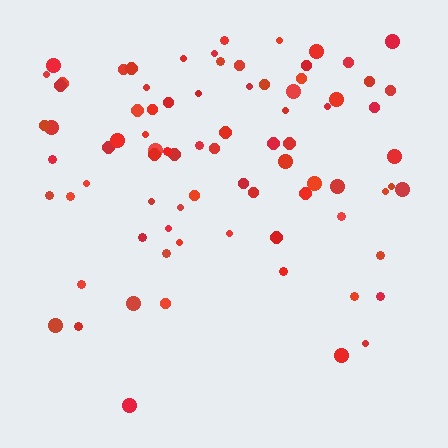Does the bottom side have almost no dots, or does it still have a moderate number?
Still a moderate number, just noticeably fewer than the top.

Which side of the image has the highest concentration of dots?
The top.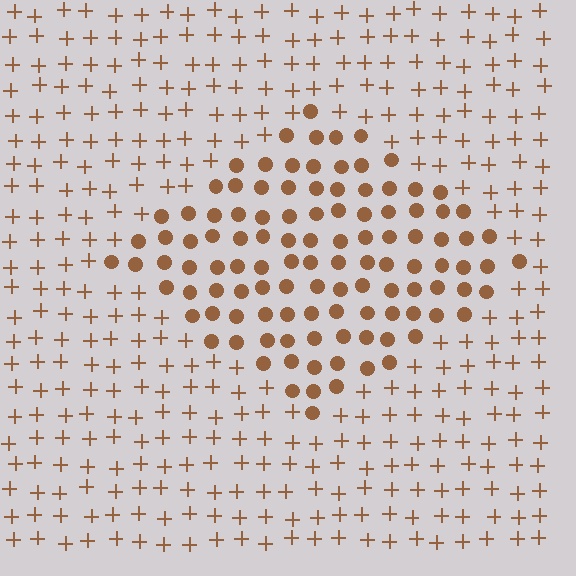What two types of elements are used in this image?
The image uses circles inside the diamond region and plus signs outside it.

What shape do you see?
I see a diamond.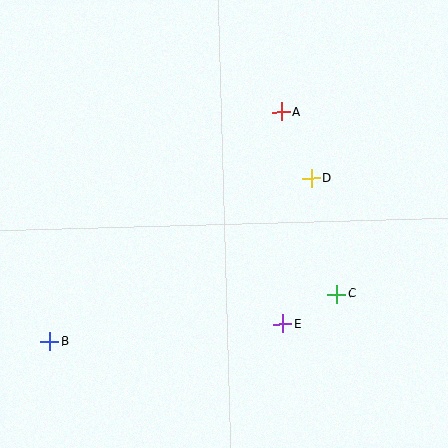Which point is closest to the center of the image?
Point D at (311, 178) is closest to the center.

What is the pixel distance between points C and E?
The distance between C and E is 62 pixels.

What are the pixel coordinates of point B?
Point B is at (50, 342).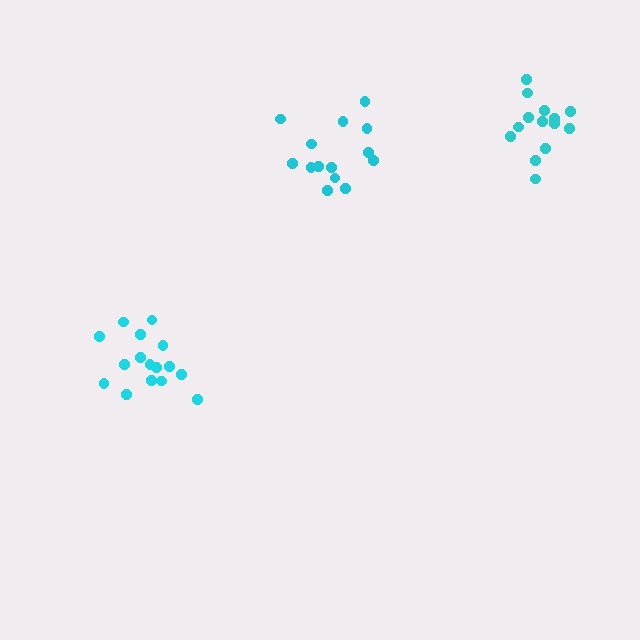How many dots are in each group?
Group 1: 16 dots, Group 2: 14 dots, Group 3: 14 dots (44 total).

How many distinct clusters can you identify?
There are 3 distinct clusters.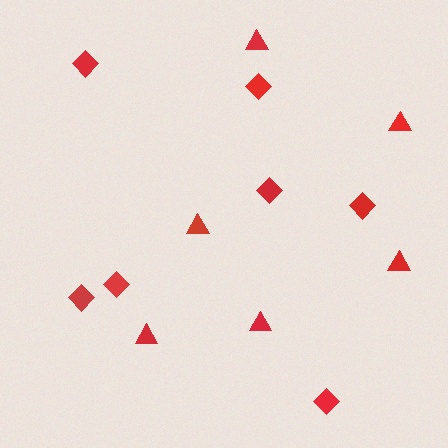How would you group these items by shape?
There are 2 groups: one group of triangles (6) and one group of diamonds (7).